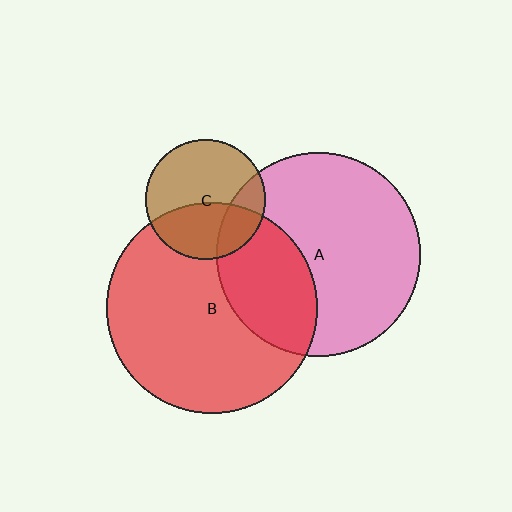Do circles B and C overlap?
Yes.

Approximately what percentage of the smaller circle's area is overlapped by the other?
Approximately 40%.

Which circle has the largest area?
Circle B (red).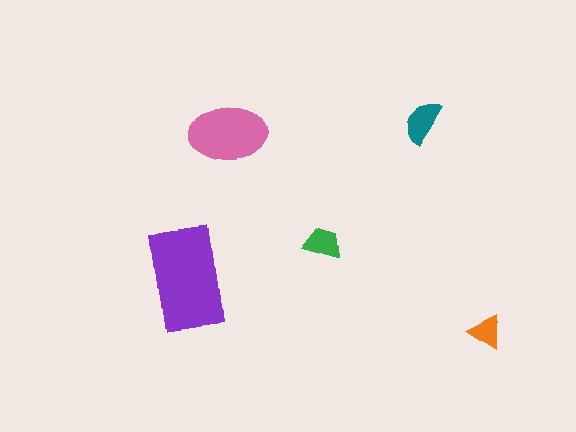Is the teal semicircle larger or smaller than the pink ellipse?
Smaller.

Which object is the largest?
The purple rectangle.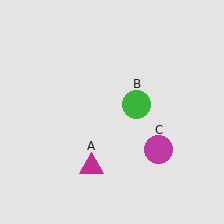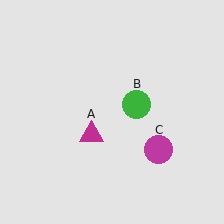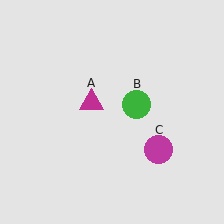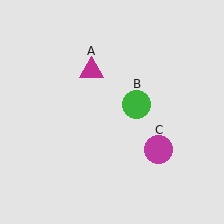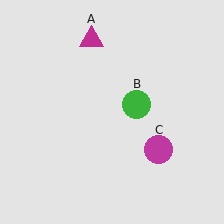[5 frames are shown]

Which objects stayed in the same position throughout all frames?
Green circle (object B) and magenta circle (object C) remained stationary.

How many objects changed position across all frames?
1 object changed position: magenta triangle (object A).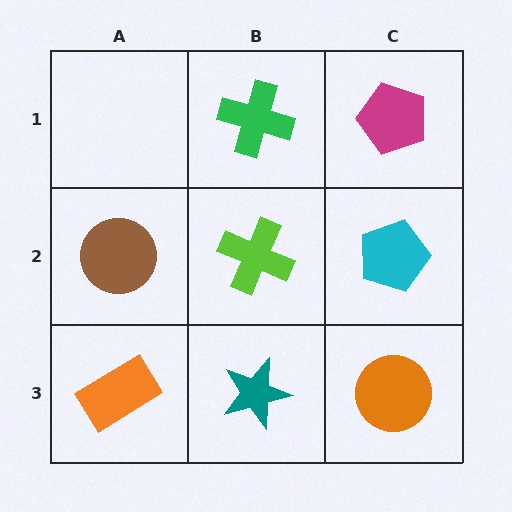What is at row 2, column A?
A brown circle.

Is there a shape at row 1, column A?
No, that cell is empty.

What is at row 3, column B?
A teal star.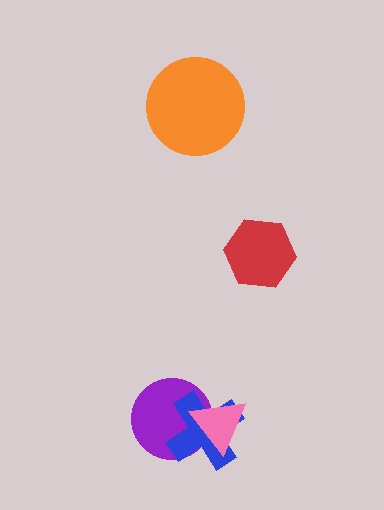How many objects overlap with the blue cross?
2 objects overlap with the blue cross.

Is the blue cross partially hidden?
Yes, it is partially covered by another shape.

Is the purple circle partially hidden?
Yes, it is partially covered by another shape.